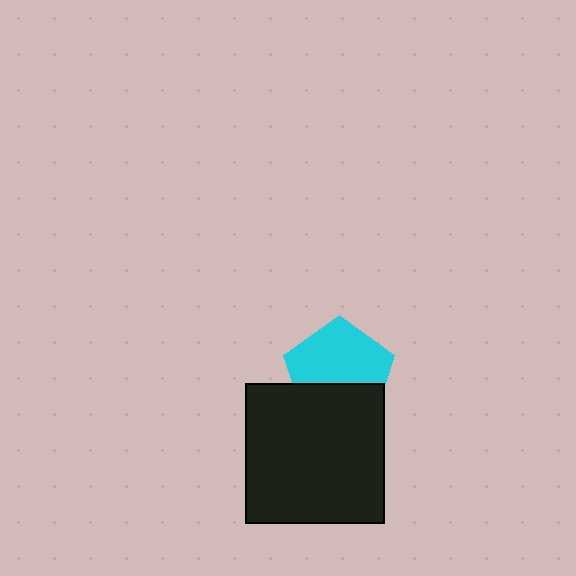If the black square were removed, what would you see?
You would see the complete cyan pentagon.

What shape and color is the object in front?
The object in front is a black square.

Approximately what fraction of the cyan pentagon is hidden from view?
Roughly 37% of the cyan pentagon is hidden behind the black square.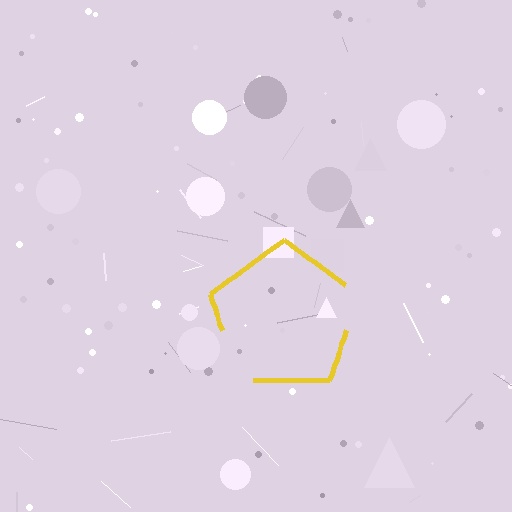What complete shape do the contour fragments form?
The contour fragments form a pentagon.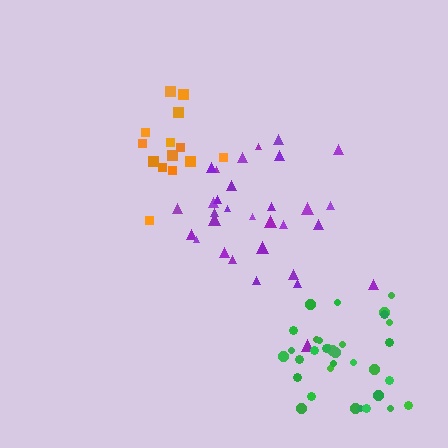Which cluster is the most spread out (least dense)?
Purple.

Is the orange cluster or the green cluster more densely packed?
Green.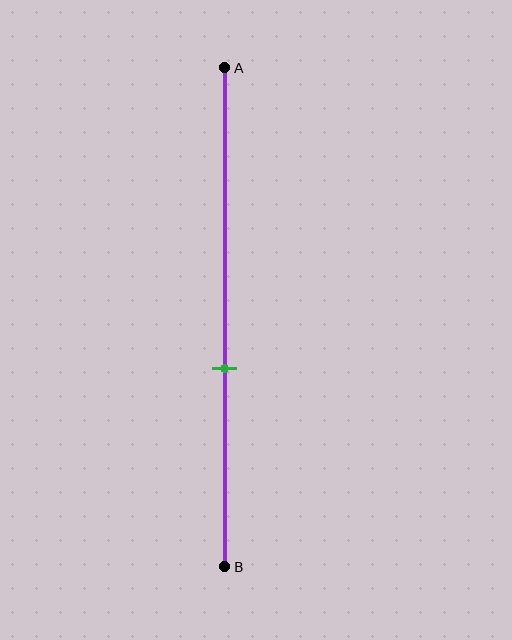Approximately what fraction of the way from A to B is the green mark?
The green mark is approximately 60% of the way from A to B.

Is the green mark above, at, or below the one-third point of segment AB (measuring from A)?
The green mark is below the one-third point of segment AB.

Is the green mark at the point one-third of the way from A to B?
No, the mark is at about 60% from A, not at the 33% one-third point.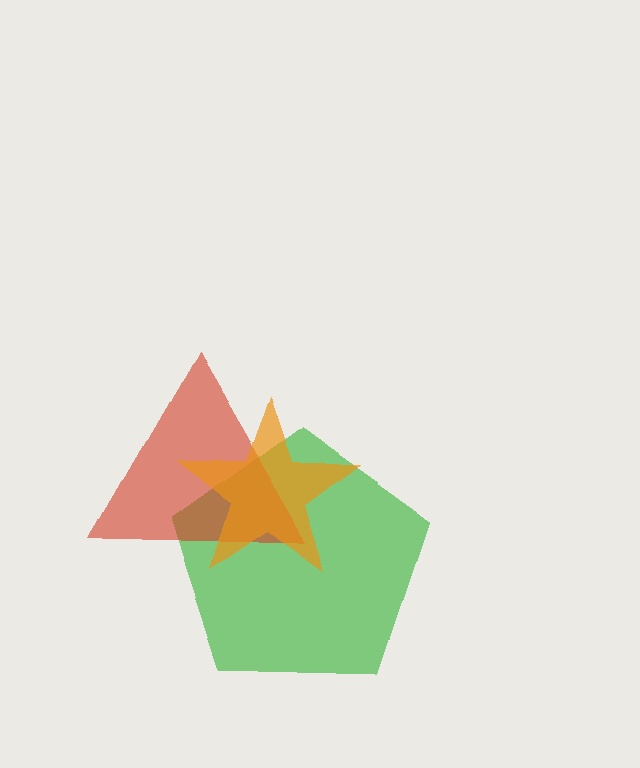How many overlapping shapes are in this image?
There are 3 overlapping shapes in the image.